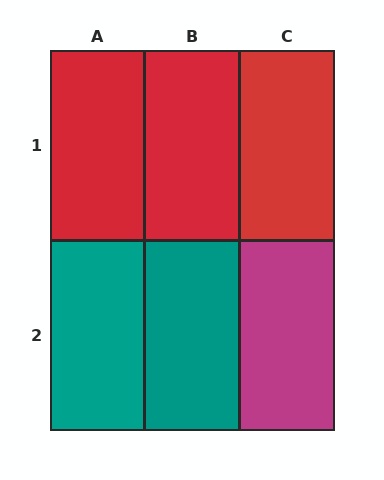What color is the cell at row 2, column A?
Teal.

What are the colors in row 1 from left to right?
Red, red, red.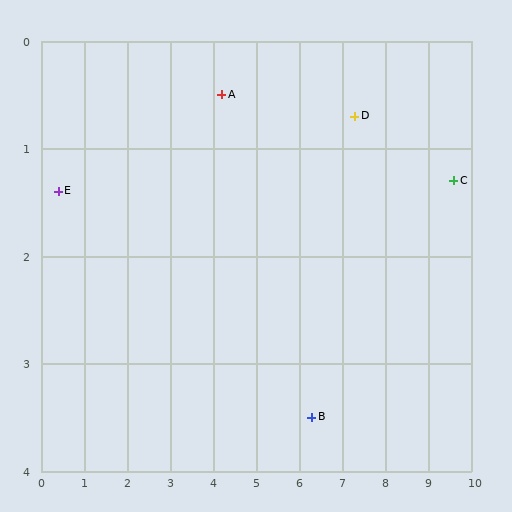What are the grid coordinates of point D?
Point D is at approximately (7.3, 0.7).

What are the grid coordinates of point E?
Point E is at approximately (0.4, 1.4).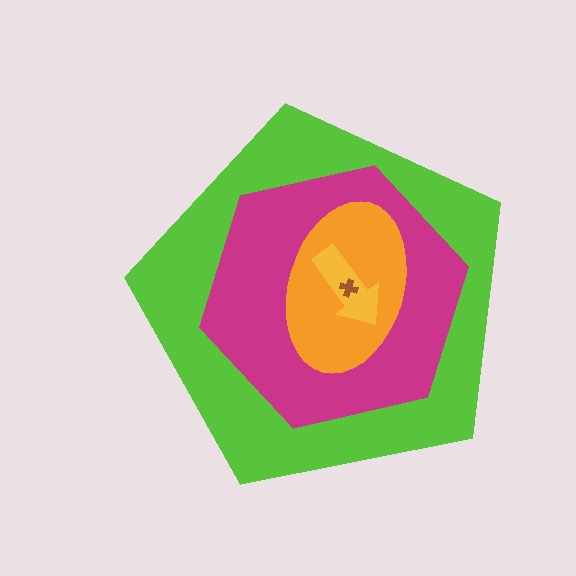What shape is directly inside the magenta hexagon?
The orange ellipse.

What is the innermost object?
The brown cross.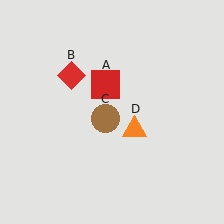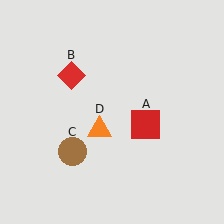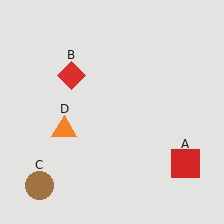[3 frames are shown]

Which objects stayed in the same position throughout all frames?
Red diamond (object B) remained stationary.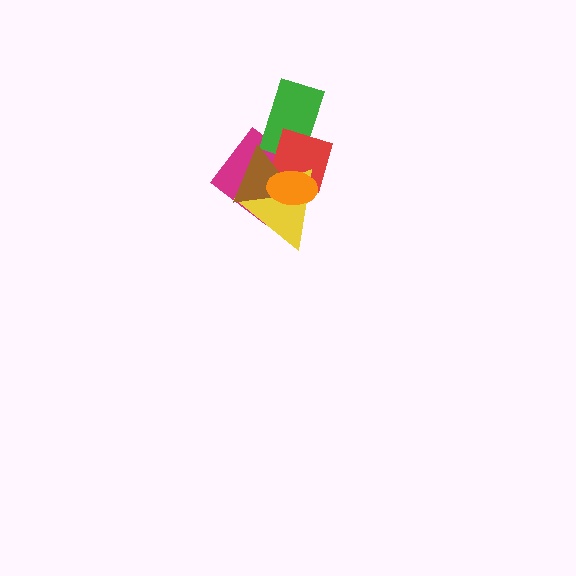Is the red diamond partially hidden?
Yes, it is partially covered by another shape.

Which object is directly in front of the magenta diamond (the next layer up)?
The green rectangle is directly in front of the magenta diamond.